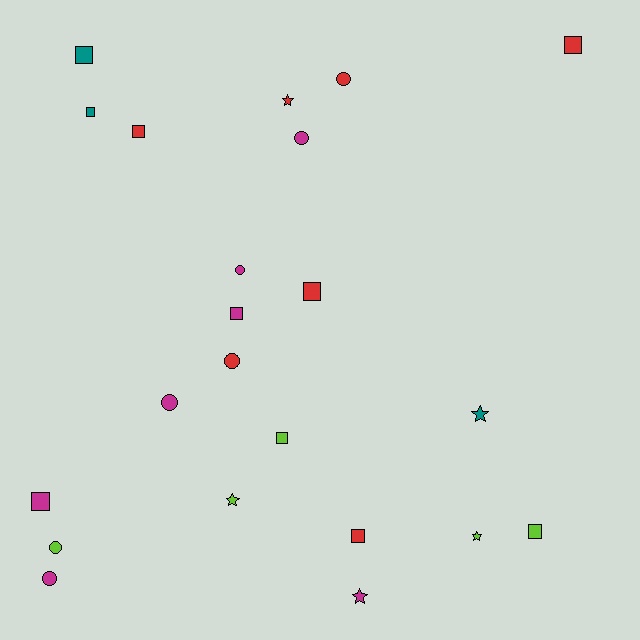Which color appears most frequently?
Magenta, with 7 objects.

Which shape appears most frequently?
Square, with 10 objects.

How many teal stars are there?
There is 1 teal star.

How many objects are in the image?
There are 22 objects.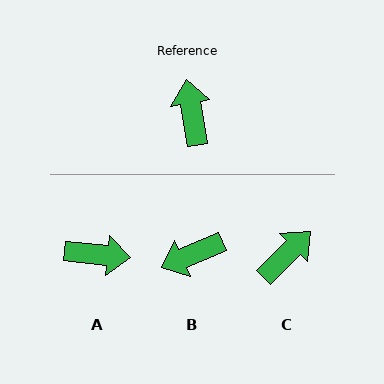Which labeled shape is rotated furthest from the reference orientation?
A, about 106 degrees away.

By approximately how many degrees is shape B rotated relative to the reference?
Approximately 104 degrees counter-clockwise.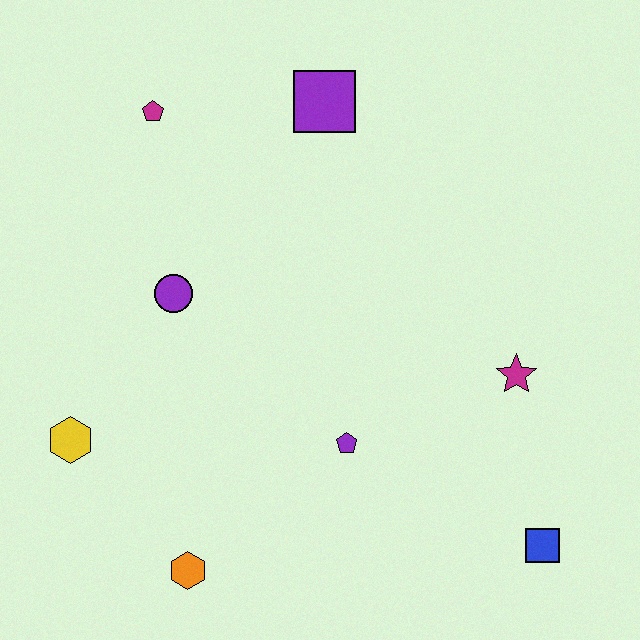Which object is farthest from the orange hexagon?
The purple square is farthest from the orange hexagon.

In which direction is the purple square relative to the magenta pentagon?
The purple square is to the right of the magenta pentagon.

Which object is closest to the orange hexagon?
The yellow hexagon is closest to the orange hexagon.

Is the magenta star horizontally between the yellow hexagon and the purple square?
No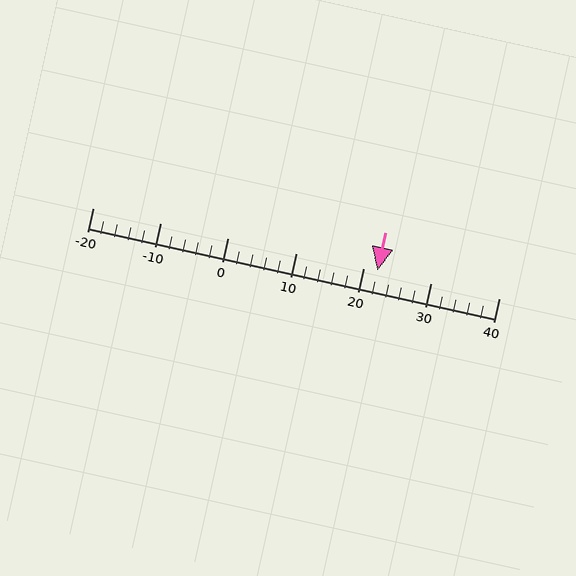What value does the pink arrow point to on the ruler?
The pink arrow points to approximately 22.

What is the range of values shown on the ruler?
The ruler shows values from -20 to 40.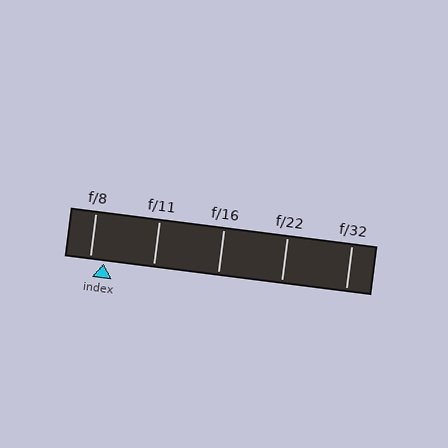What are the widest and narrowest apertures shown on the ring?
The widest aperture shown is f/8 and the narrowest is f/32.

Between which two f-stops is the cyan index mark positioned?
The index mark is between f/8 and f/11.